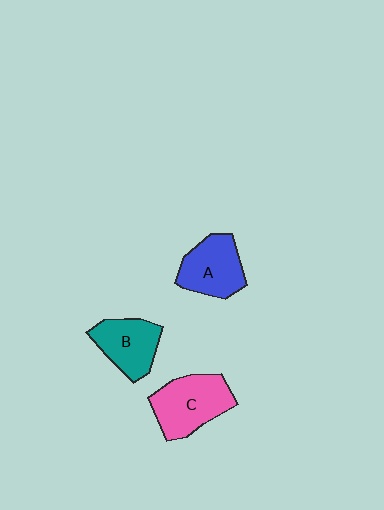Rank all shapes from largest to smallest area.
From largest to smallest: C (pink), A (blue), B (teal).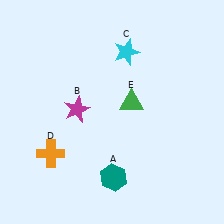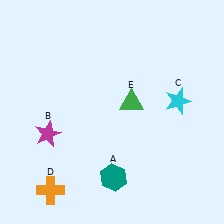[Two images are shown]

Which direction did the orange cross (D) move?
The orange cross (D) moved down.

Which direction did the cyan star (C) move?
The cyan star (C) moved right.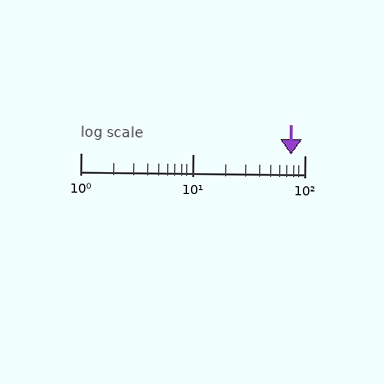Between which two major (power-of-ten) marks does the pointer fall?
The pointer is between 10 and 100.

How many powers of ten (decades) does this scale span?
The scale spans 2 decades, from 1 to 100.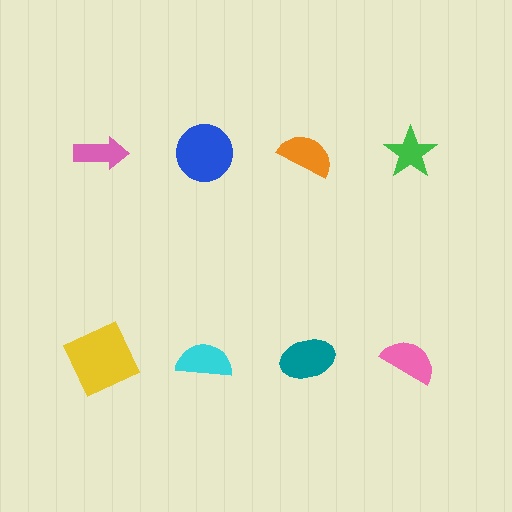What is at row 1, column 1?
A pink arrow.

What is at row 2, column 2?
A cyan semicircle.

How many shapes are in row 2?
4 shapes.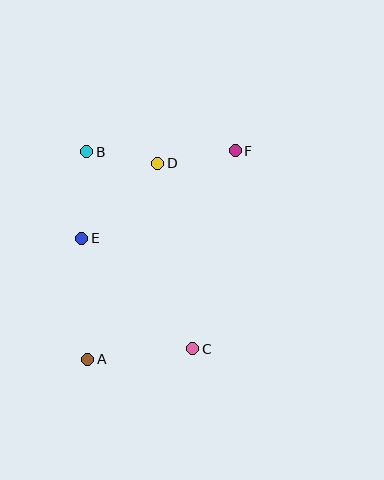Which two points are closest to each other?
Points B and D are closest to each other.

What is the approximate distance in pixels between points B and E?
The distance between B and E is approximately 87 pixels.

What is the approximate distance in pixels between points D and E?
The distance between D and E is approximately 107 pixels.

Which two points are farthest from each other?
Points A and F are farthest from each other.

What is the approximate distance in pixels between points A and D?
The distance between A and D is approximately 208 pixels.